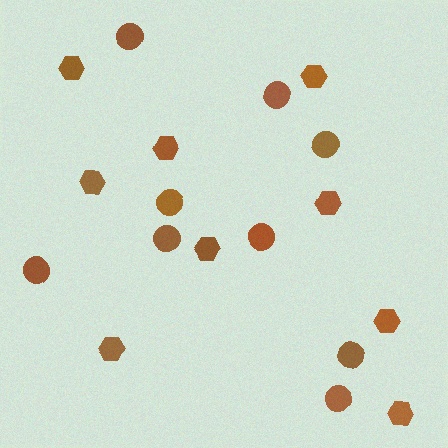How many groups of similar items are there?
There are 2 groups: one group of hexagons (9) and one group of circles (9).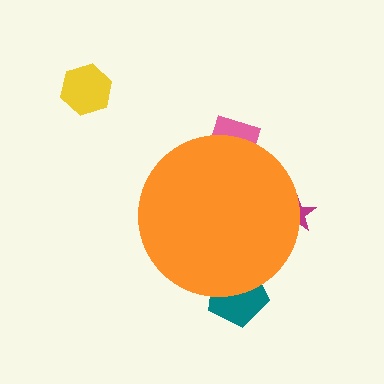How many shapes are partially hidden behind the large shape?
3 shapes are partially hidden.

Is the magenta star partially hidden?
Yes, the magenta star is partially hidden behind the orange circle.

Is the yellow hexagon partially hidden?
No, the yellow hexagon is fully visible.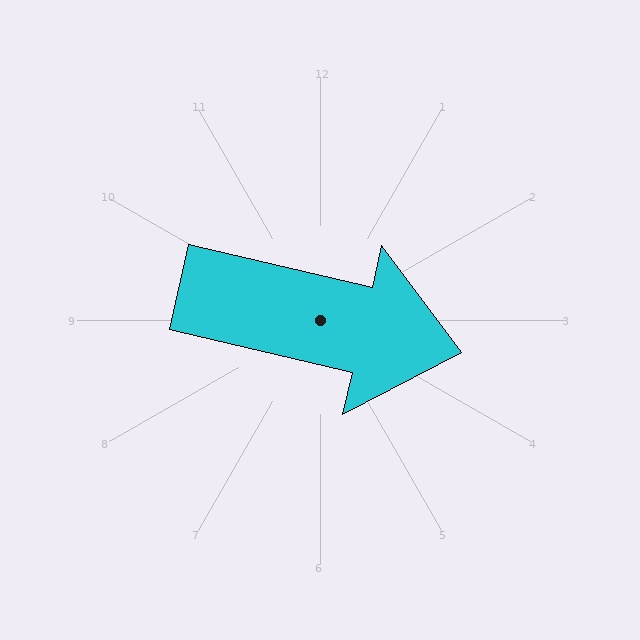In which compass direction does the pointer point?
East.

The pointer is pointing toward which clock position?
Roughly 3 o'clock.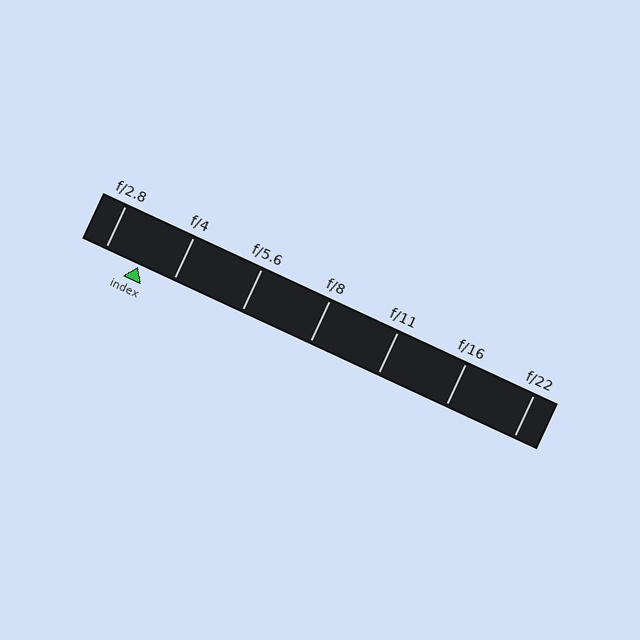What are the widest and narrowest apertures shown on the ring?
The widest aperture shown is f/2.8 and the narrowest is f/22.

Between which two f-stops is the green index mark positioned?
The index mark is between f/2.8 and f/4.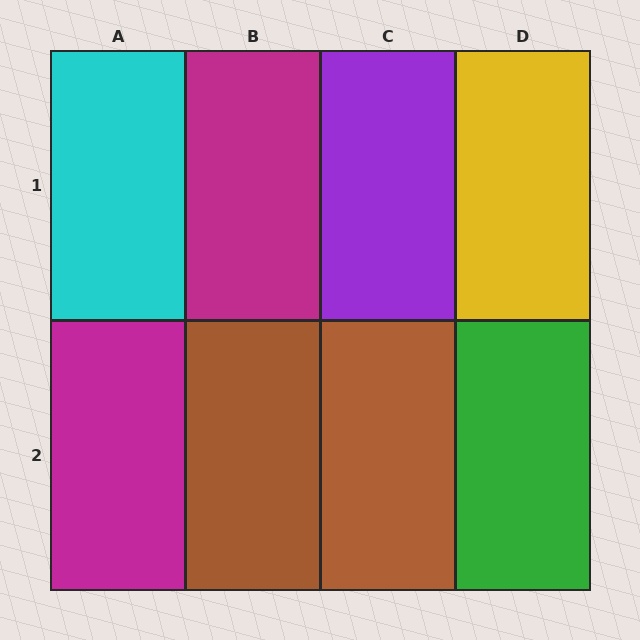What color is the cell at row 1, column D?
Yellow.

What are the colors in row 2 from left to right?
Magenta, brown, brown, green.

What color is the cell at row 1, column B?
Magenta.